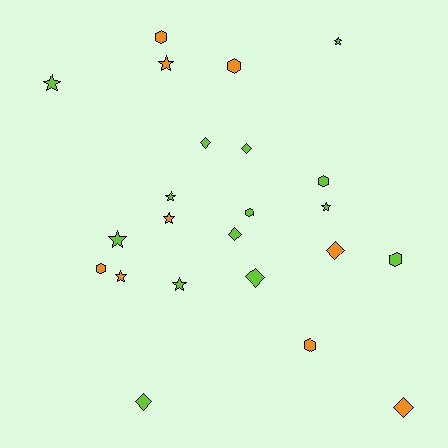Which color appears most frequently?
Lime, with 14 objects.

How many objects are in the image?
There are 23 objects.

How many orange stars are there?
There are 3 orange stars.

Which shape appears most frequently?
Star, with 9 objects.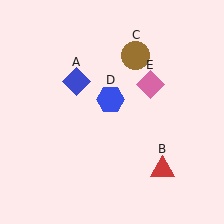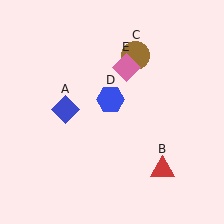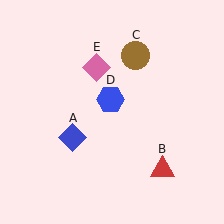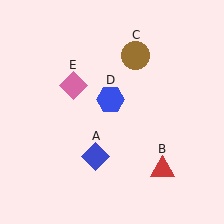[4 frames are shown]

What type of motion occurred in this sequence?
The blue diamond (object A), pink diamond (object E) rotated counterclockwise around the center of the scene.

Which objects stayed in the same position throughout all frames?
Red triangle (object B) and brown circle (object C) and blue hexagon (object D) remained stationary.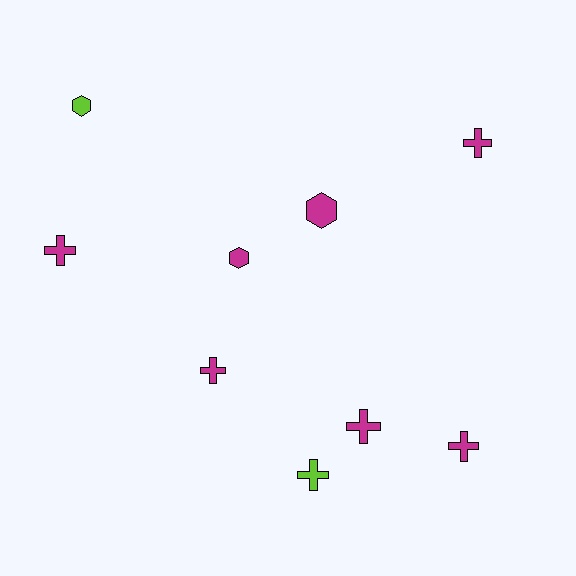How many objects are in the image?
There are 9 objects.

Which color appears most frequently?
Magenta, with 7 objects.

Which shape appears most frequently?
Cross, with 6 objects.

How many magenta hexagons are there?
There are 2 magenta hexagons.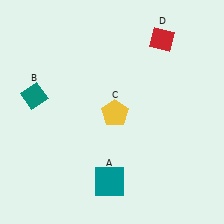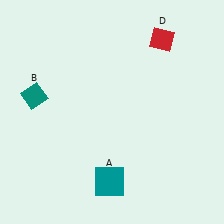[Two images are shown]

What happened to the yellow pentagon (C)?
The yellow pentagon (C) was removed in Image 2. It was in the bottom-right area of Image 1.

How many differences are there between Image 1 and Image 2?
There is 1 difference between the two images.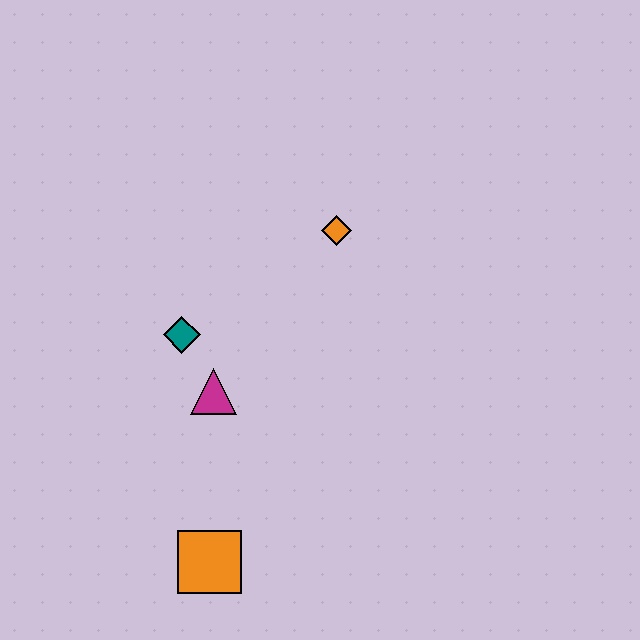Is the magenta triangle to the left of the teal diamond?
No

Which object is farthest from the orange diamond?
The orange square is farthest from the orange diamond.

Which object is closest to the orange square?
The magenta triangle is closest to the orange square.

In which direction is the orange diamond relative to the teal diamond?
The orange diamond is to the right of the teal diamond.